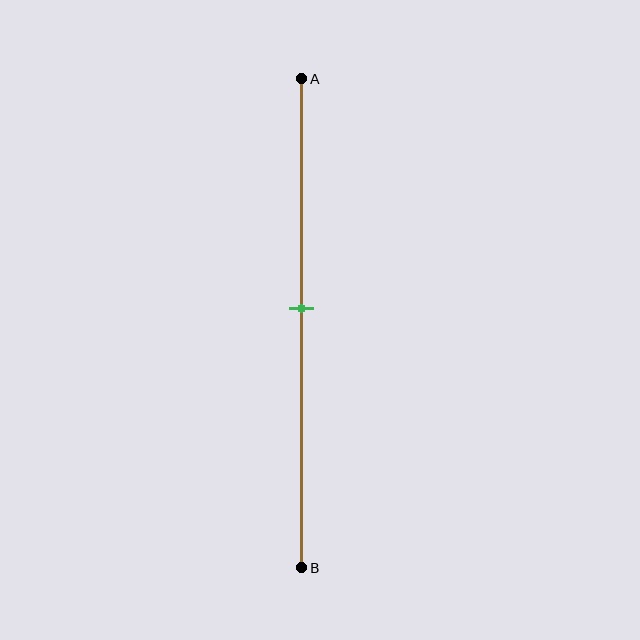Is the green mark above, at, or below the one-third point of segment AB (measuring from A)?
The green mark is below the one-third point of segment AB.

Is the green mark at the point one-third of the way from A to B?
No, the mark is at about 45% from A, not at the 33% one-third point.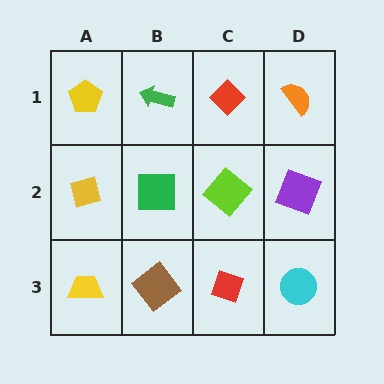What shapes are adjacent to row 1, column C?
A lime diamond (row 2, column C), a green arrow (row 1, column B), an orange semicircle (row 1, column D).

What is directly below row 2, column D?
A cyan circle.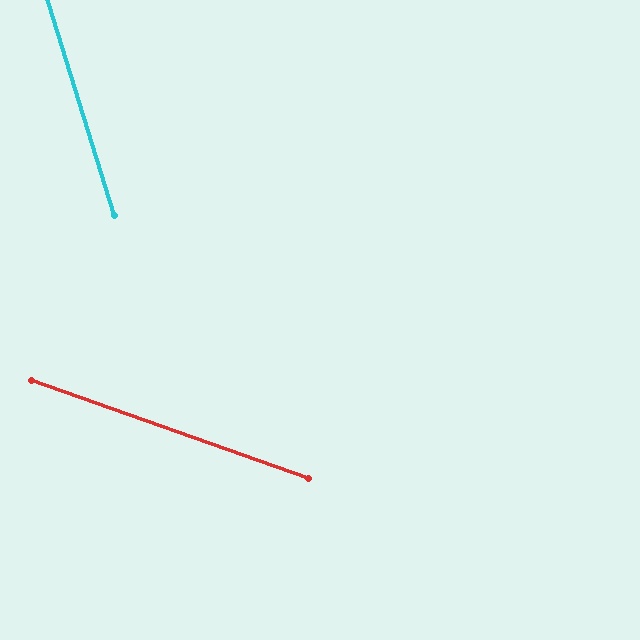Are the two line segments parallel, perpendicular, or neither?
Neither parallel nor perpendicular — they differ by about 53°.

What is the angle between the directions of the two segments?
Approximately 53 degrees.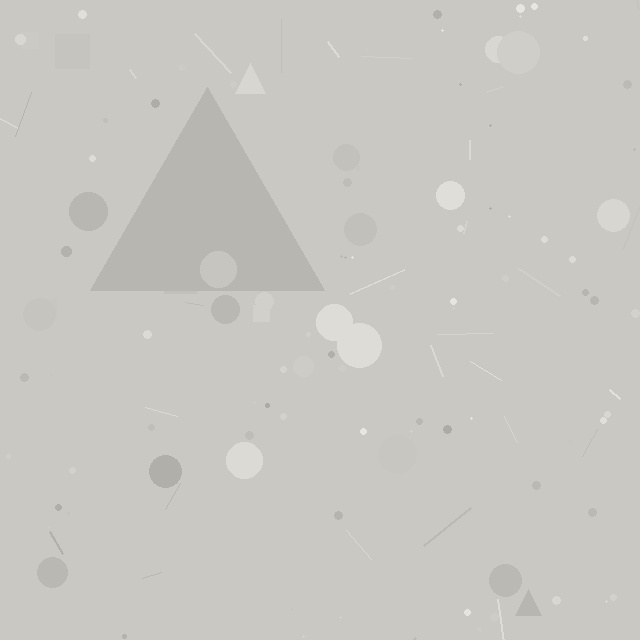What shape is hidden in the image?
A triangle is hidden in the image.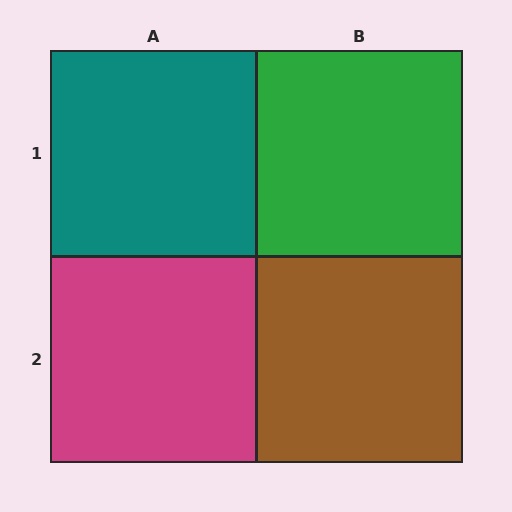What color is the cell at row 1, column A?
Teal.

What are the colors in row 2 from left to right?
Magenta, brown.